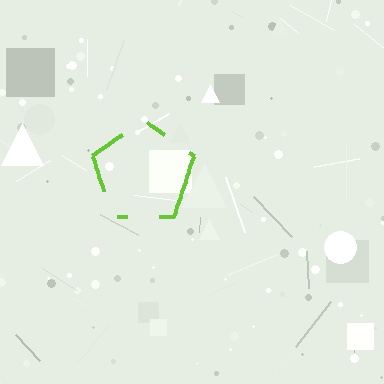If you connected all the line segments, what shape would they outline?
They would outline a pentagon.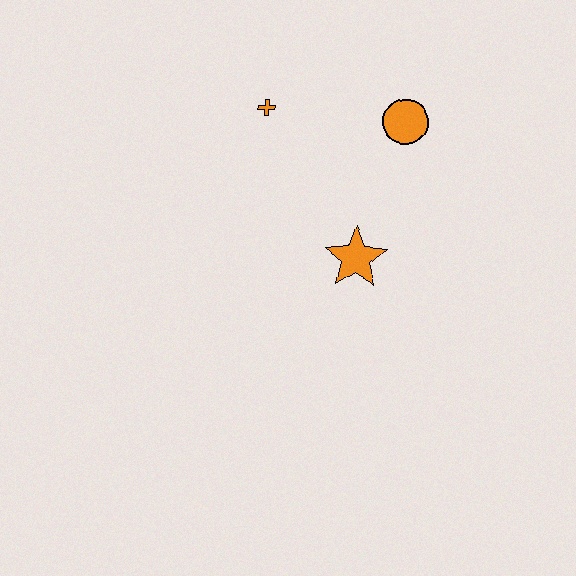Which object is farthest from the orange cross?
The orange star is farthest from the orange cross.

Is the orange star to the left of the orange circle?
Yes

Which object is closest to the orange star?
The orange circle is closest to the orange star.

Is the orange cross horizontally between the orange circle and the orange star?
No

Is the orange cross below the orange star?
No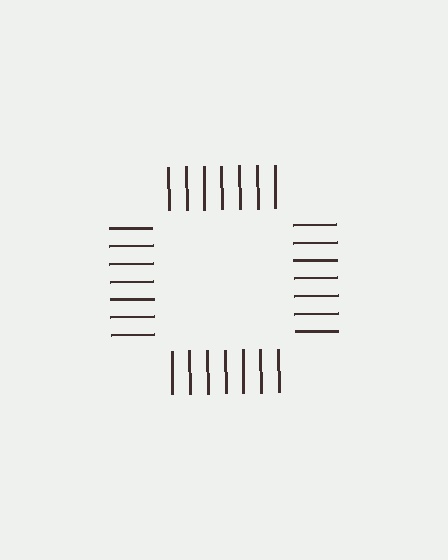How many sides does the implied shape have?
4 sides — the line-ends trace a square.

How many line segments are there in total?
28 — 7 along each of the 4 edges.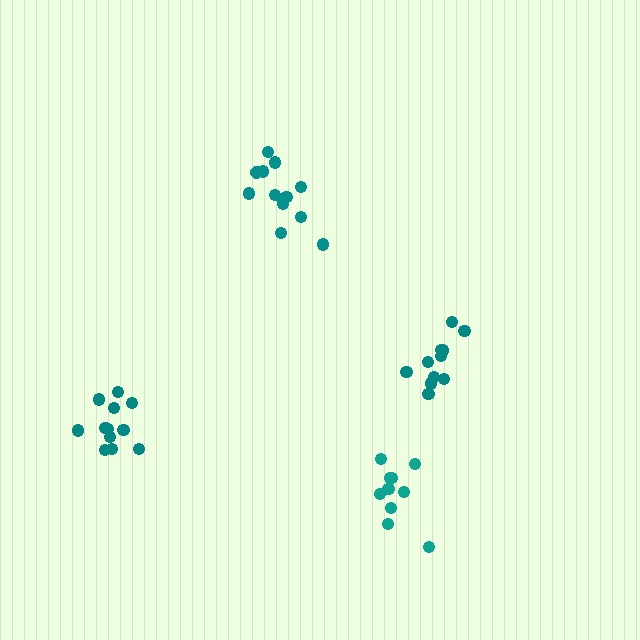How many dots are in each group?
Group 1: 11 dots, Group 2: 10 dots, Group 3: 12 dots, Group 4: 13 dots (46 total).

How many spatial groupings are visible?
There are 4 spatial groupings.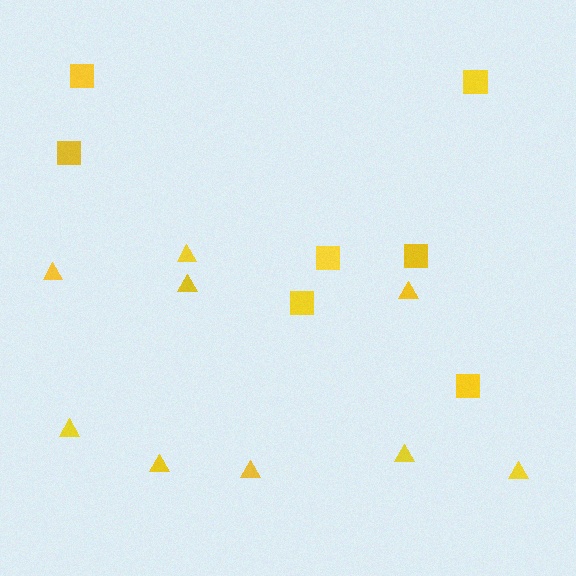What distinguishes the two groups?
There are 2 groups: one group of squares (7) and one group of triangles (9).